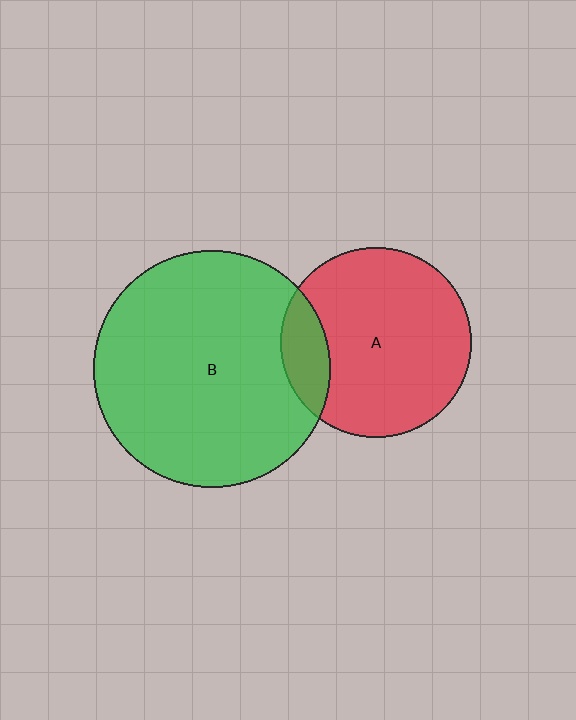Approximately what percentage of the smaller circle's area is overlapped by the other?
Approximately 15%.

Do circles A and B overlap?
Yes.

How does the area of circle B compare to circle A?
Approximately 1.5 times.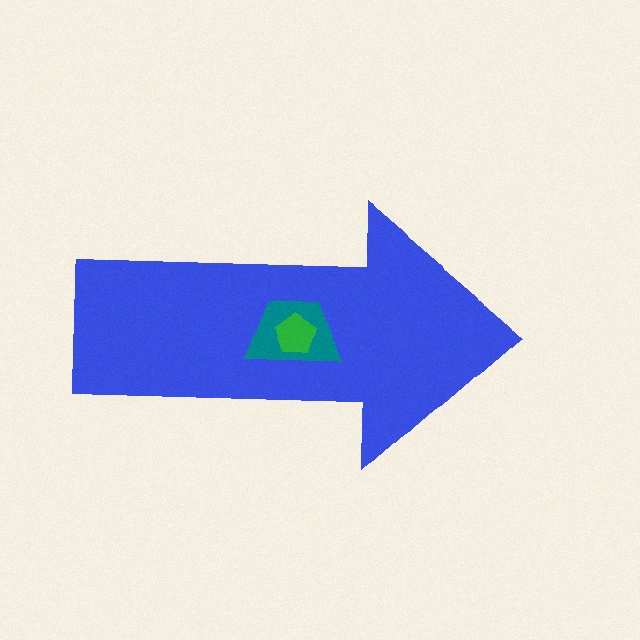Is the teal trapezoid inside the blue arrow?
Yes.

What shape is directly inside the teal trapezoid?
The green pentagon.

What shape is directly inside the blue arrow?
The teal trapezoid.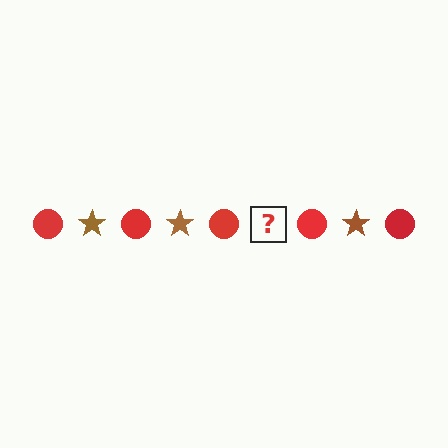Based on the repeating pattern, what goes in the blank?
The blank should be a brown star.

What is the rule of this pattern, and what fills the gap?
The rule is that the pattern alternates between red circle and brown star. The gap should be filled with a brown star.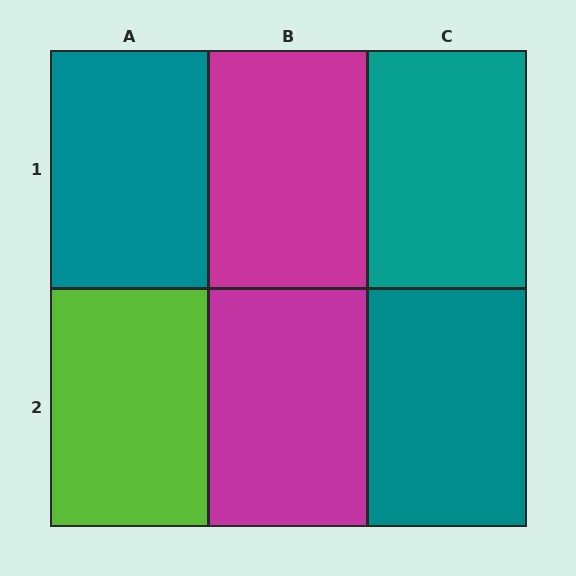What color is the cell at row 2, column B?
Magenta.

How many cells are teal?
3 cells are teal.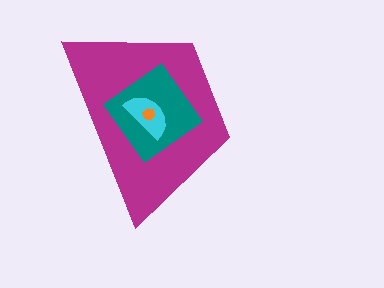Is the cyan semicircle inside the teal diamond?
Yes.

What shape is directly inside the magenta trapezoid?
The teal diamond.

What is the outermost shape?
The magenta trapezoid.